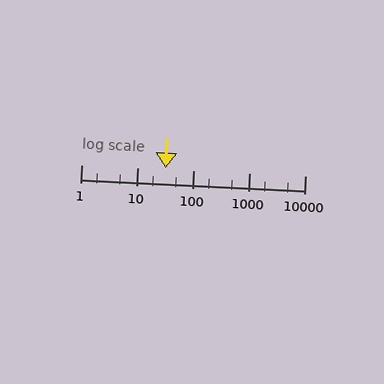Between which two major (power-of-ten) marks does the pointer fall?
The pointer is between 10 and 100.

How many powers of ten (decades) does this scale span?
The scale spans 4 decades, from 1 to 10000.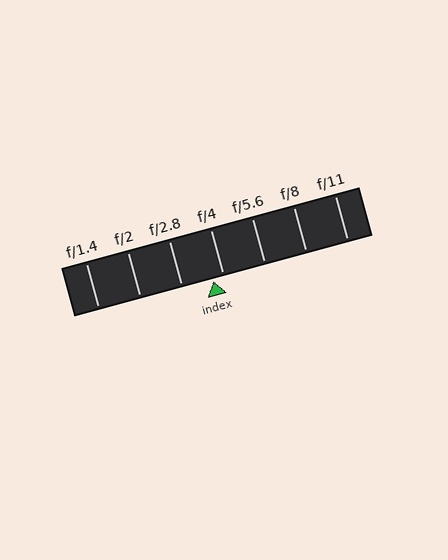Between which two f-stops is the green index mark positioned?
The index mark is between f/2.8 and f/4.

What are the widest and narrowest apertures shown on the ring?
The widest aperture shown is f/1.4 and the narrowest is f/11.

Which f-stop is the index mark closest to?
The index mark is closest to f/4.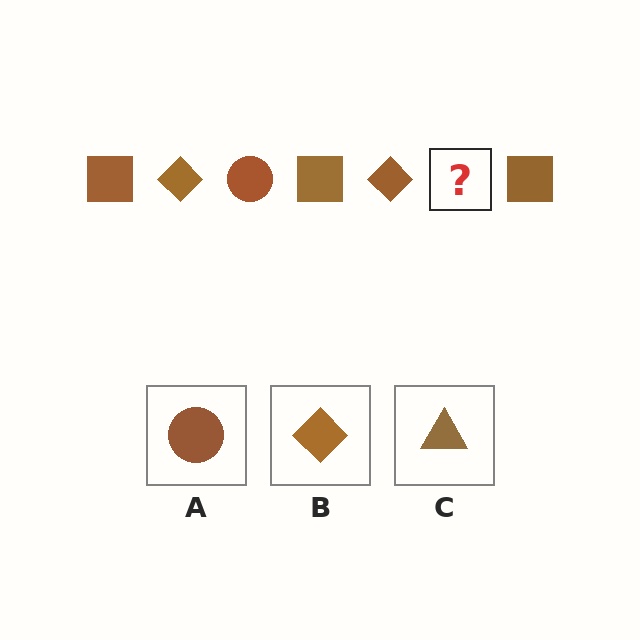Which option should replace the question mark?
Option A.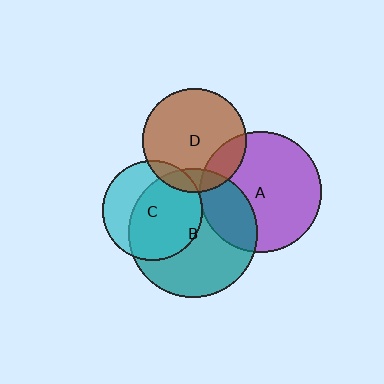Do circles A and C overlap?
Yes.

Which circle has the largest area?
Circle B (teal).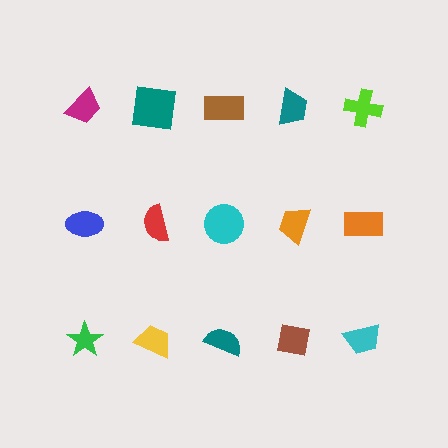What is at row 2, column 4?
An orange trapezoid.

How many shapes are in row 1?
5 shapes.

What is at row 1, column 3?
A brown rectangle.